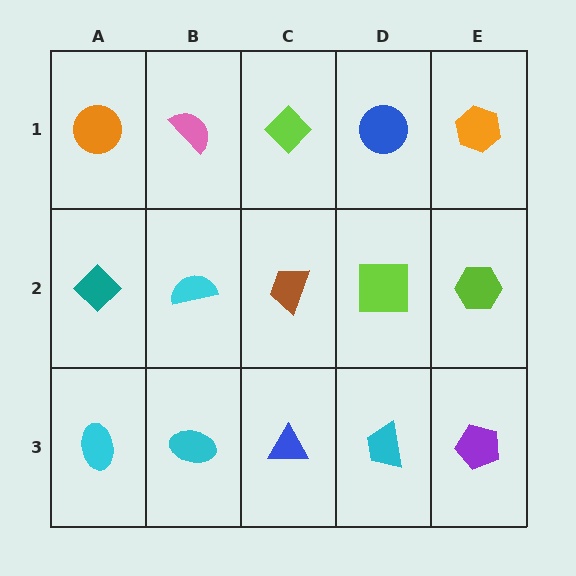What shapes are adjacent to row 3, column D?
A lime square (row 2, column D), a blue triangle (row 3, column C), a purple pentagon (row 3, column E).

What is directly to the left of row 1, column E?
A blue circle.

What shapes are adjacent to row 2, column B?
A pink semicircle (row 1, column B), a cyan ellipse (row 3, column B), a teal diamond (row 2, column A), a brown trapezoid (row 2, column C).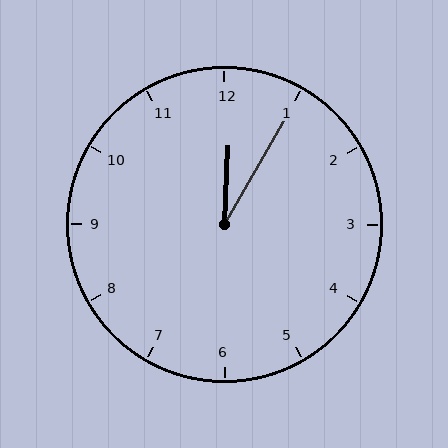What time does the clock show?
12:05.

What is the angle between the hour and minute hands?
Approximately 28 degrees.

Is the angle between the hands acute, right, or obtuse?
It is acute.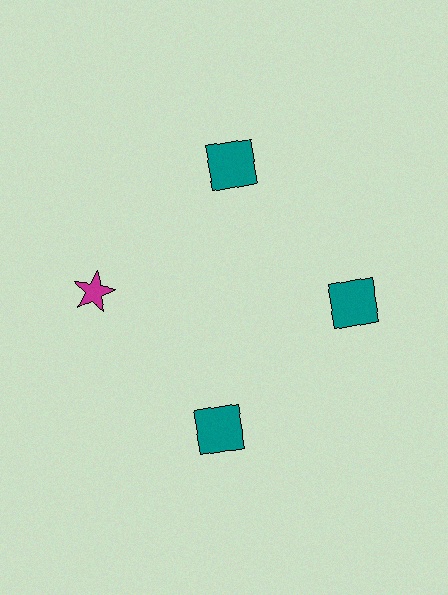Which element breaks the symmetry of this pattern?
The magenta star at roughly the 9 o'clock position breaks the symmetry. All other shapes are teal squares.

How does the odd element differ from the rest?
It differs in both color (magenta instead of teal) and shape (star instead of square).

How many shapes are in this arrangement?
There are 4 shapes arranged in a ring pattern.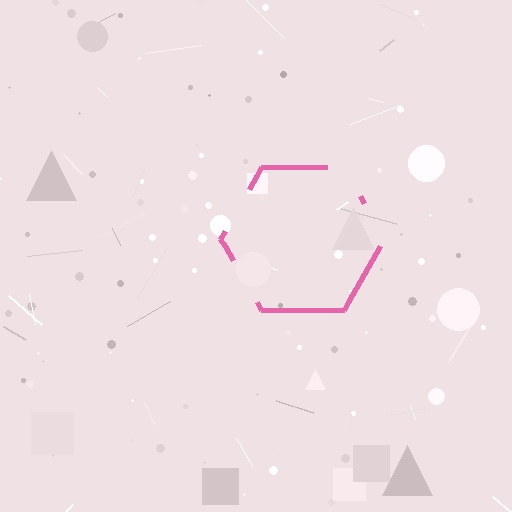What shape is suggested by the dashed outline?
The dashed outline suggests a hexagon.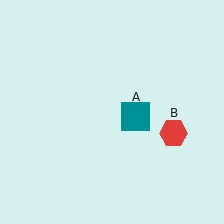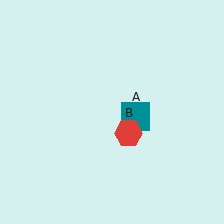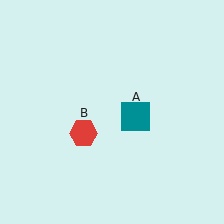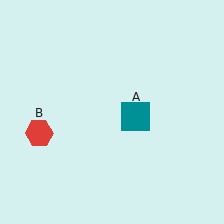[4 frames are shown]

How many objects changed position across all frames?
1 object changed position: red hexagon (object B).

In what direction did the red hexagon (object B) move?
The red hexagon (object B) moved left.